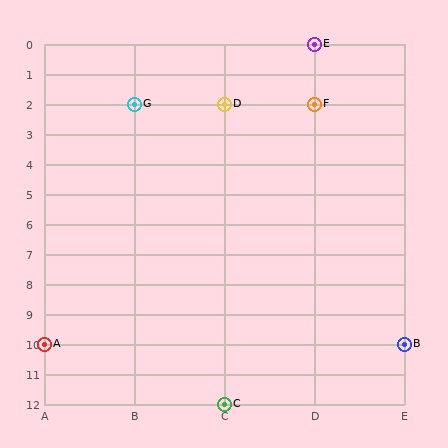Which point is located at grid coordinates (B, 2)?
Point G is at (B, 2).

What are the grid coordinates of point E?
Point E is at grid coordinates (D, 0).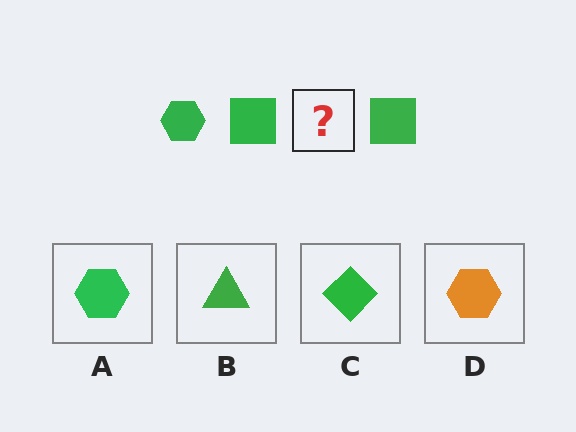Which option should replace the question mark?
Option A.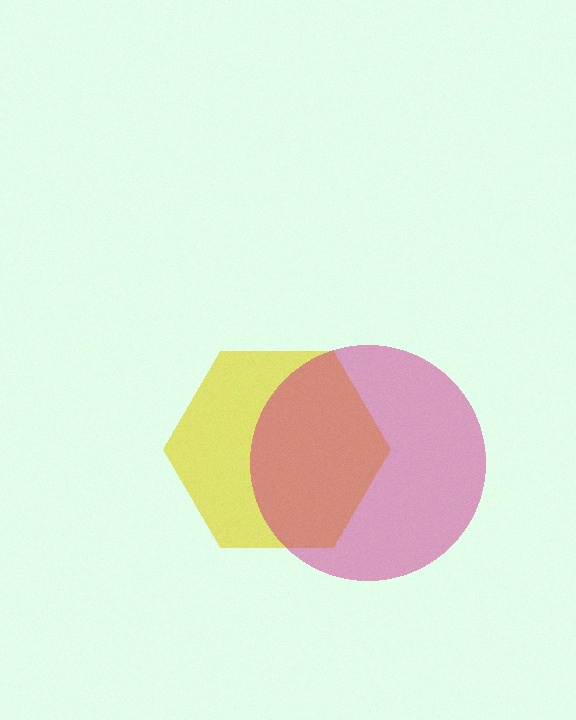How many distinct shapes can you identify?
There are 2 distinct shapes: a yellow hexagon, a magenta circle.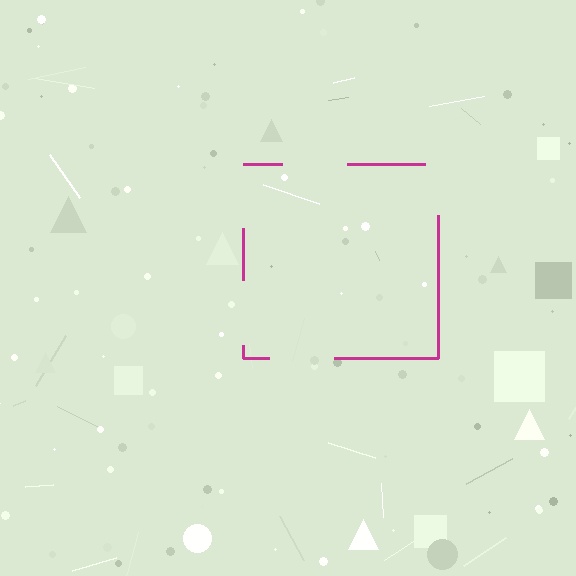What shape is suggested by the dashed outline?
The dashed outline suggests a square.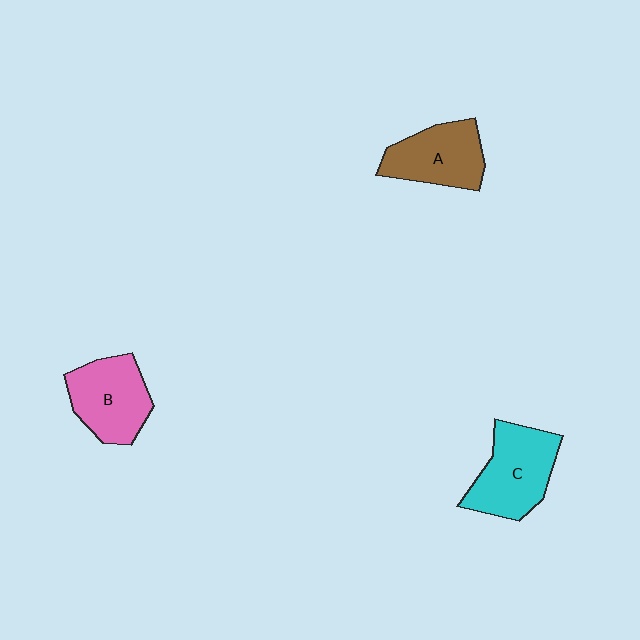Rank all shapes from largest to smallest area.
From largest to smallest: C (cyan), B (pink), A (brown).